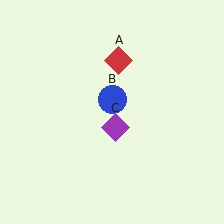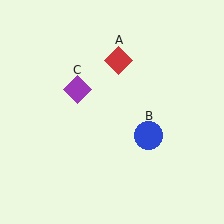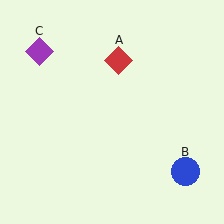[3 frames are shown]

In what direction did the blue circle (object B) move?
The blue circle (object B) moved down and to the right.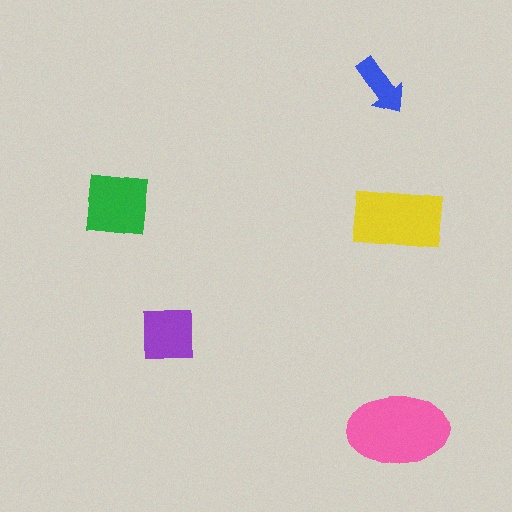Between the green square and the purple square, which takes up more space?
The green square.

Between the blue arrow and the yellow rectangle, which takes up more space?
The yellow rectangle.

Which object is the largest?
The pink ellipse.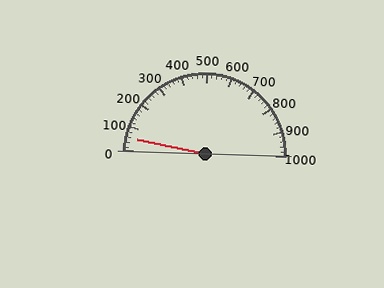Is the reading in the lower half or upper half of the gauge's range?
The reading is in the lower half of the range (0 to 1000).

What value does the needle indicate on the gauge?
The needle indicates approximately 60.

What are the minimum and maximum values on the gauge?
The gauge ranges from 0 to 1000.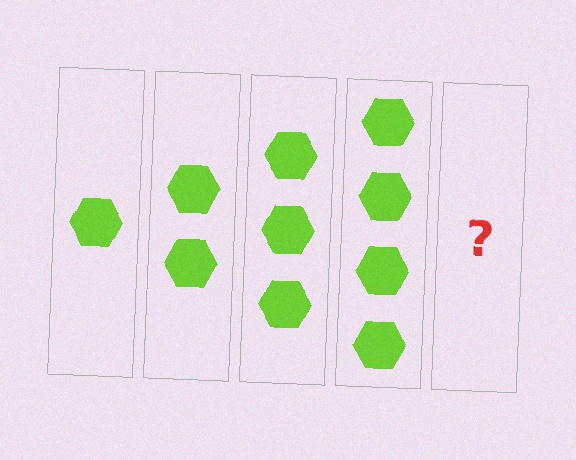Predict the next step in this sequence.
The next step is 5 hexagons.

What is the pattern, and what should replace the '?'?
The pattern is that each step adds one more hexagon. The '?' should be 5 hexagons.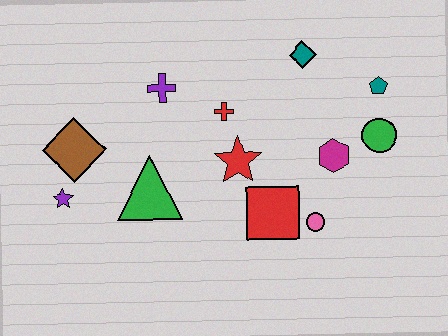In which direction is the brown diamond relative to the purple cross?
The brown diamond is to the left of the purple cross.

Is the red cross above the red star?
Yes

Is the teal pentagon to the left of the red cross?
No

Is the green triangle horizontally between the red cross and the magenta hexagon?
No